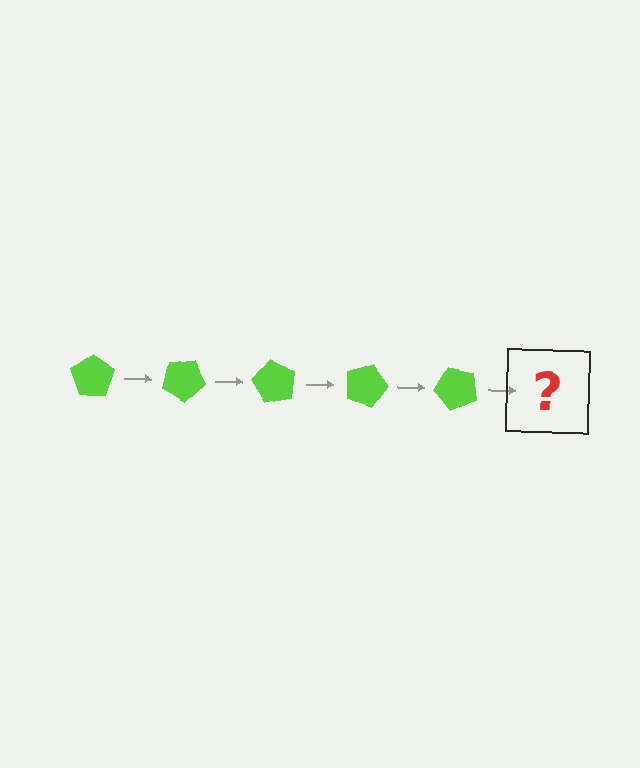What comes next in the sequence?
The next element should be a lime pentagon rotated 150 degrees.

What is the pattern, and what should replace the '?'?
The pattern is that the pentagon rotates 30 degrees each step. The '?' should be a lime pentagon rotated 150 degrees.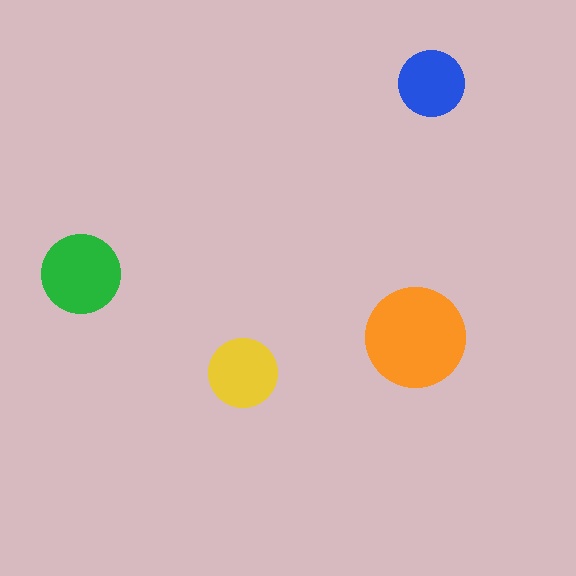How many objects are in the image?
There are 4 objects in the image.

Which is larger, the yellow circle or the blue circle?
The yellow one.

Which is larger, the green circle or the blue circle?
The green one.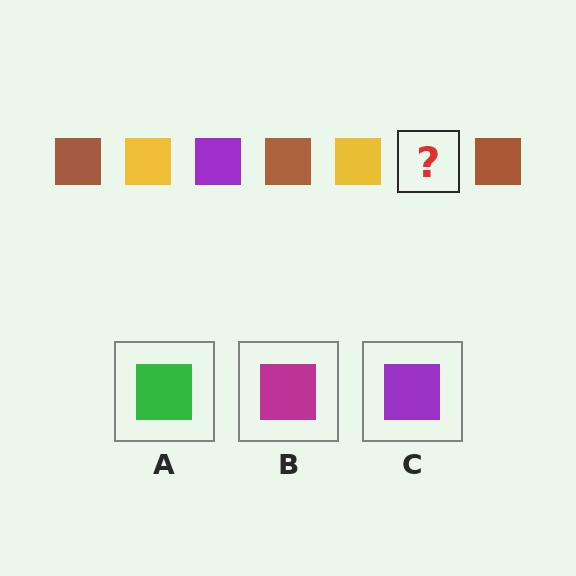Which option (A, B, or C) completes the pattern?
C.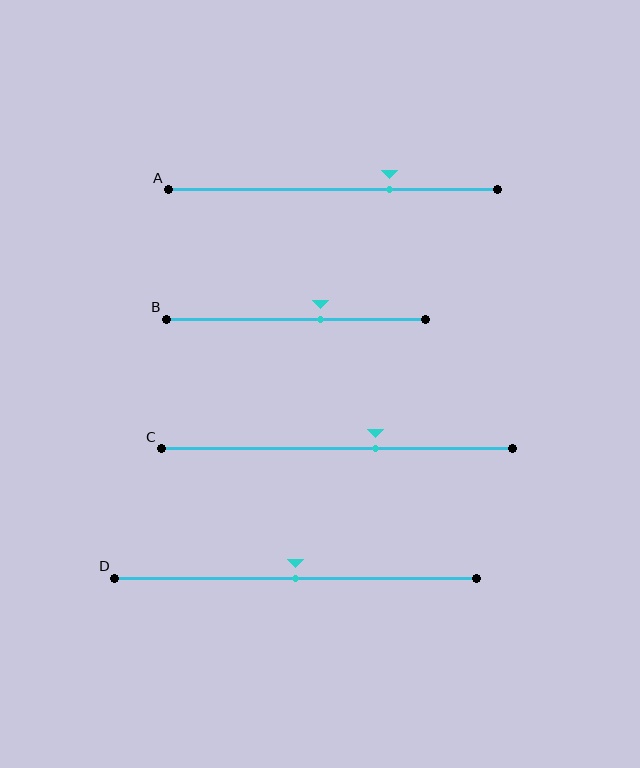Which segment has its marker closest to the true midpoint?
Segment D has its marker closest to the true midpoint.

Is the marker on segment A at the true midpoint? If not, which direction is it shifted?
No, the marker on segment A is shifted to the right by about 17% of the segment length.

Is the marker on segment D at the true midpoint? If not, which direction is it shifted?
Yes, the marker on segment D is at the true midpoint.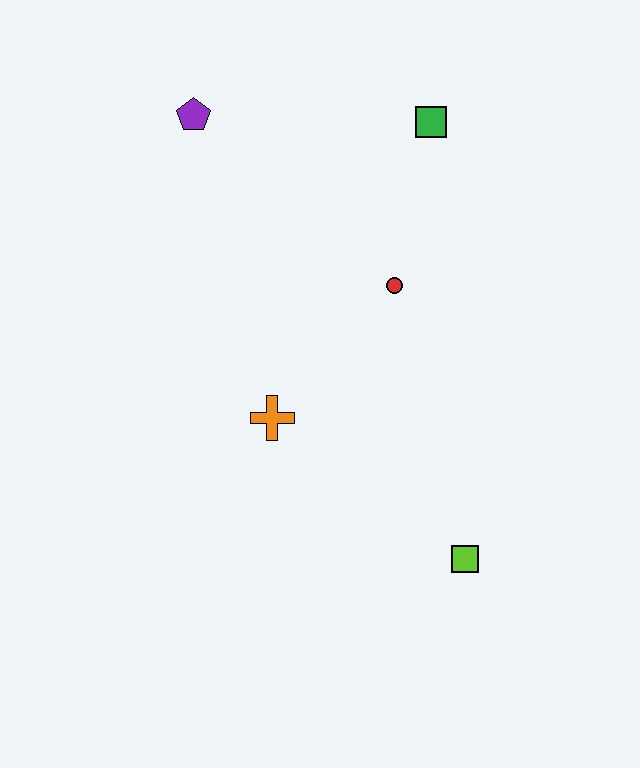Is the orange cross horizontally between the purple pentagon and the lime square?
Yes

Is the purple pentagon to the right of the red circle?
No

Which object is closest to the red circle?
The green square is closest to the red circle.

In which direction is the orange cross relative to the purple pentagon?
The orange cross is below the purple pentagon.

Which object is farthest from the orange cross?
The green square is farthest from the orange cross.